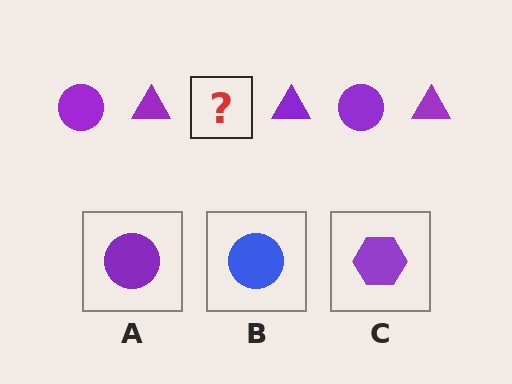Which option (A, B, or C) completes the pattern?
A.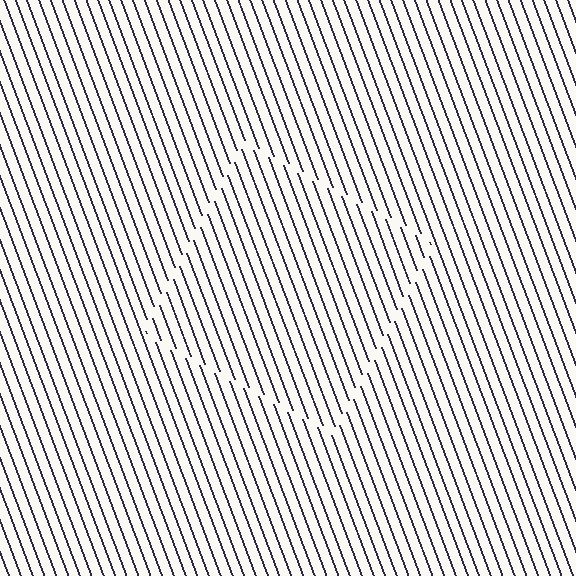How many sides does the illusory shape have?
4 sides — the line-ends trace a square.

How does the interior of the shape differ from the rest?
The interior of the shape contains the same grating, shifted by half a period — the contour is defined by the phase discontinuity where line-ends from the inner and outer gratings abut.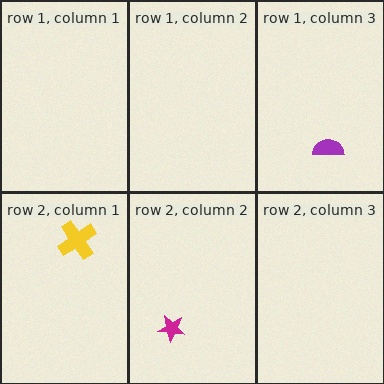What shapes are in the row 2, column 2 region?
The magenta star.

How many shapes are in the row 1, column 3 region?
1.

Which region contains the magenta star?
The row 2, column 2 region.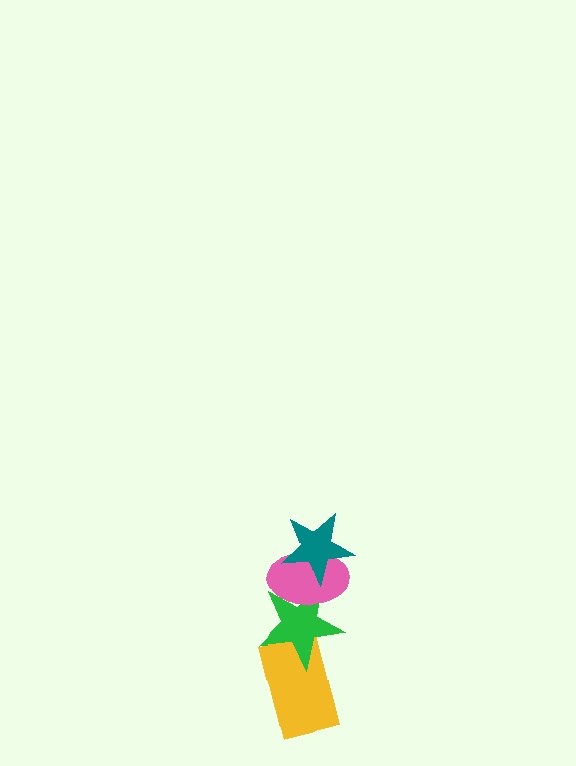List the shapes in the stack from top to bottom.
From top to bottom: the teal star, the pink ellipse, the green star, the yellow rectangle.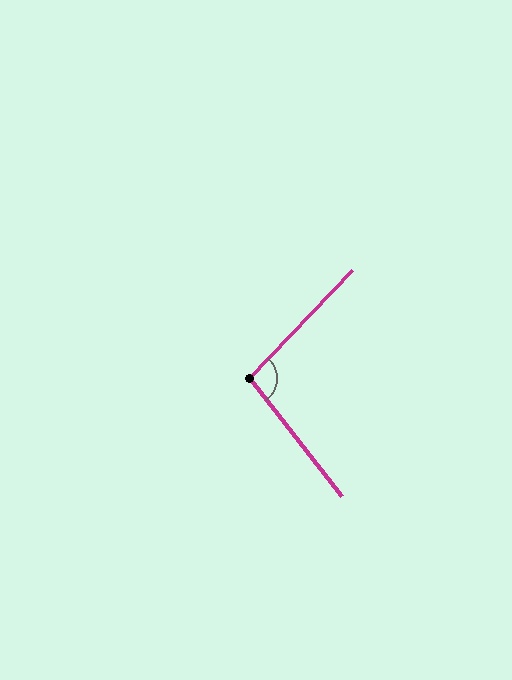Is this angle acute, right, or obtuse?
It is obtuse.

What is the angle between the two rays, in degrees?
Approximately 98 degrees.